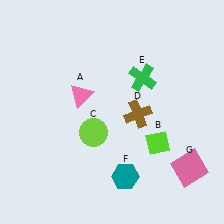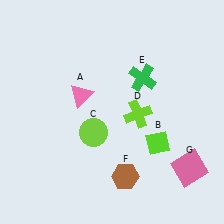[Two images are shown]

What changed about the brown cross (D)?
In Image 1, D is brown. In Image 2, it changed to lime.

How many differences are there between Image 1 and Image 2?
There are 2 differences between the two images.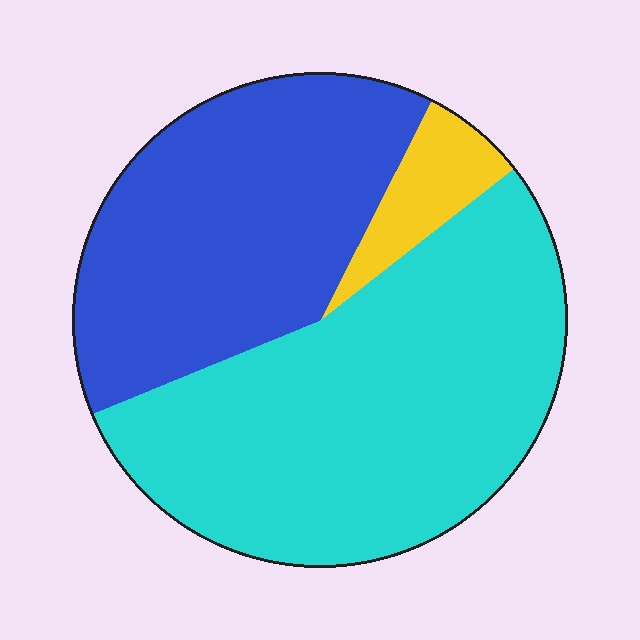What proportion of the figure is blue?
Blue takes up between a quarter and a half of the figure.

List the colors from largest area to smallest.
From largest to smallest: cyan, blue, yellow.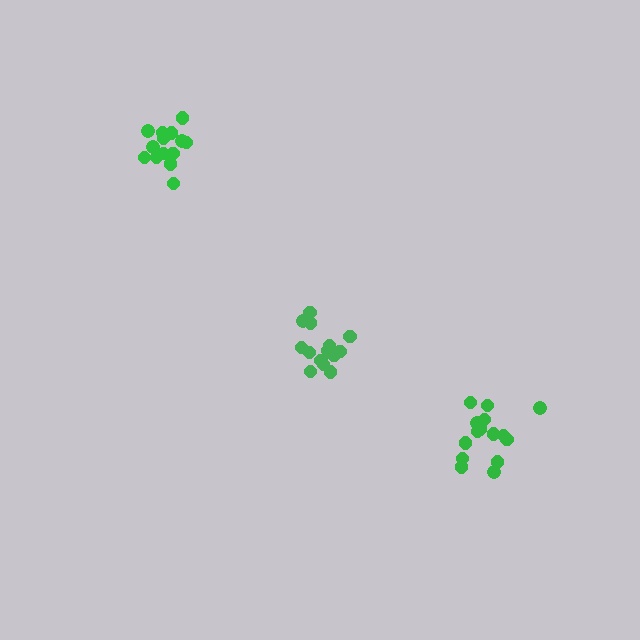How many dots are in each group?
Group 1: 14 dots, Group 2: 14 dots, Group 3: 15 dots (43 total).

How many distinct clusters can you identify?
There are 3 distinct clusters.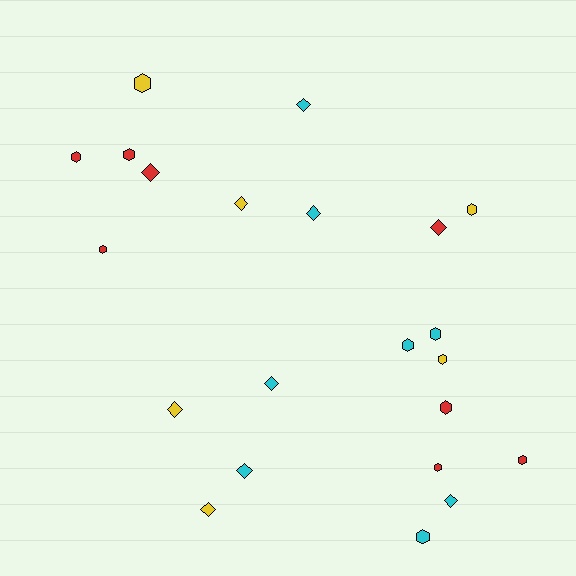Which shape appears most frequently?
Hexagon, with 12 objects.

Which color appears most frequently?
Red, with 8 objects.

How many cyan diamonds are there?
There are 5 cyan diamonds.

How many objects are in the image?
There are 22 objects.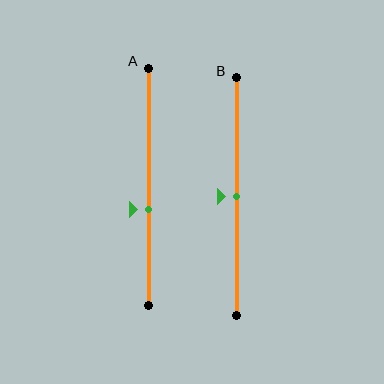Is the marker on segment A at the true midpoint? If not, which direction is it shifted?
No, the marker on segment A is shifted downward by about 9% of the segment length.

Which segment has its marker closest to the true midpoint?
Segment B has its marker closest to the true midpoint.